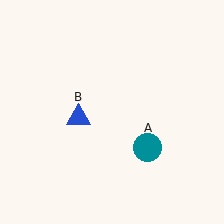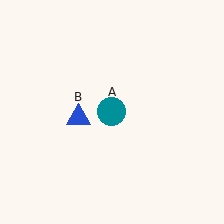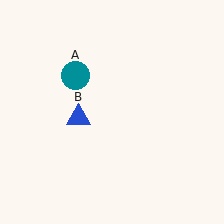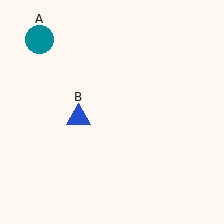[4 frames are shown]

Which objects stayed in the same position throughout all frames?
Blue triangle (object B) remained stationary.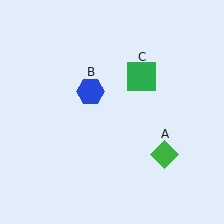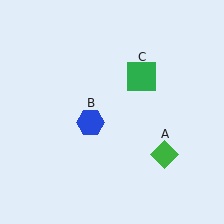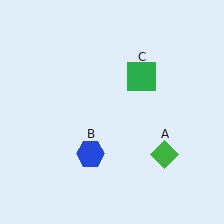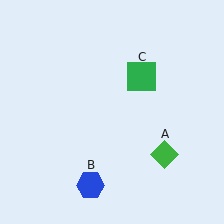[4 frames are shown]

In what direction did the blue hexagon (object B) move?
The blue hexagon (object B) moved down.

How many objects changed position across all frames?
1 object changed position: blue hexagon (object B).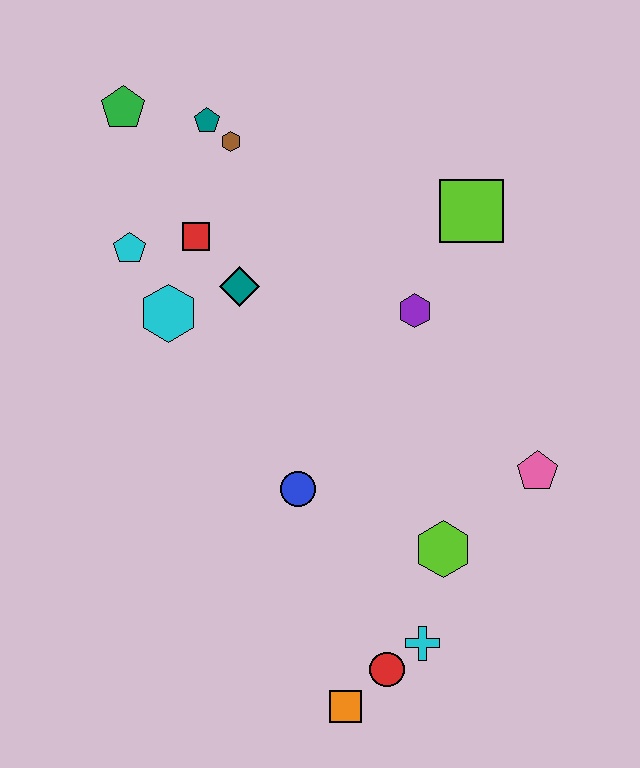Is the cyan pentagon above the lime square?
No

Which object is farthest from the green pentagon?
The orange square is farthest from the green pentagon.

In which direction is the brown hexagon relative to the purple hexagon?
The brown hexagon is to the left of the purple hexagon.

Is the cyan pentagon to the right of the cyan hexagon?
No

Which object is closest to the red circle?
The cyan cross is closest to the red circle.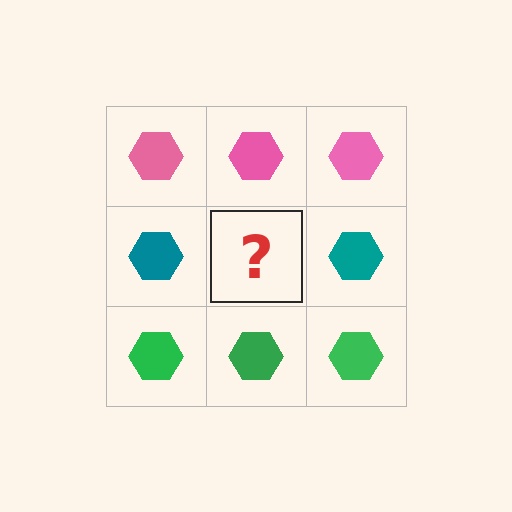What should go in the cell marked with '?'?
The missing cell should contain a teal hexagon.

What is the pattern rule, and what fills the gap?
The rule is that each row has a consistent color. The gap should be filled with a teal hexagon.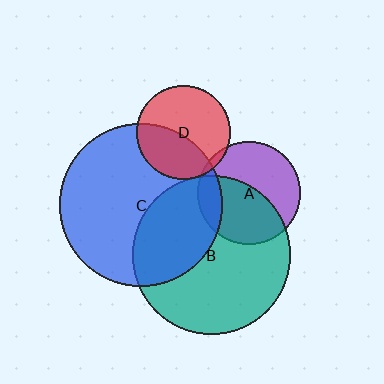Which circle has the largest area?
Circle C (blue).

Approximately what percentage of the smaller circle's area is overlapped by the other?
Approximately 40%.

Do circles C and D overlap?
Yes.